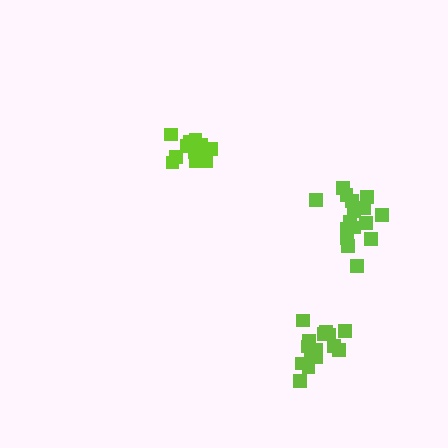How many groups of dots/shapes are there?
There are 3 groups.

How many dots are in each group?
Group 1: 12 dots, Group 2: 16 dots, Group 3: 16 dots (44 total).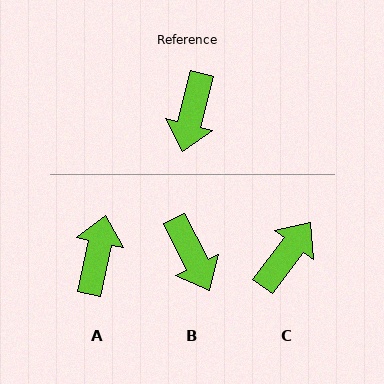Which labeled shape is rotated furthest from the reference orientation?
A, about 178 degrees away.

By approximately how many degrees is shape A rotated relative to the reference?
Approximately 178 degrees clockwise.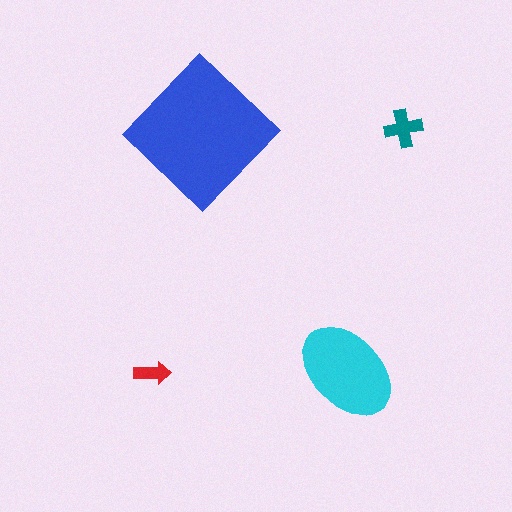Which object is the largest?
The blue diamond.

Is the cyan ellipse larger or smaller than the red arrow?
Larger.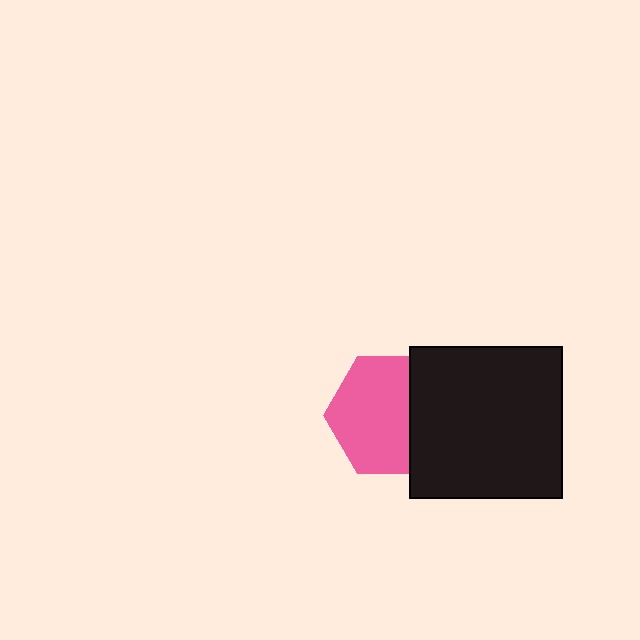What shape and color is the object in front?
The object in front is a black square.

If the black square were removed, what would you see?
You would see the complete pink hexagon.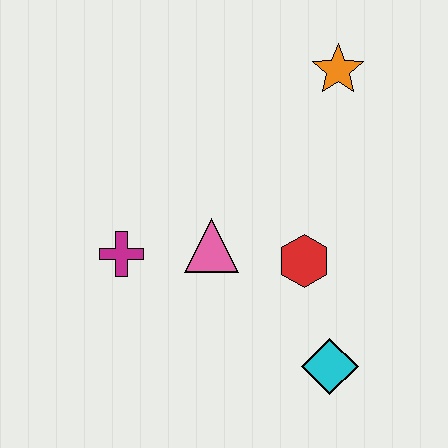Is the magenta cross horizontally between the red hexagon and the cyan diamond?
No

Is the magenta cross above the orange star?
No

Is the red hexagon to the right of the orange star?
No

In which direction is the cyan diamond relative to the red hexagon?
The cyan diamond is below the red hexagon.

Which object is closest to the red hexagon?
The pink triangle is closest to the red hexagon.